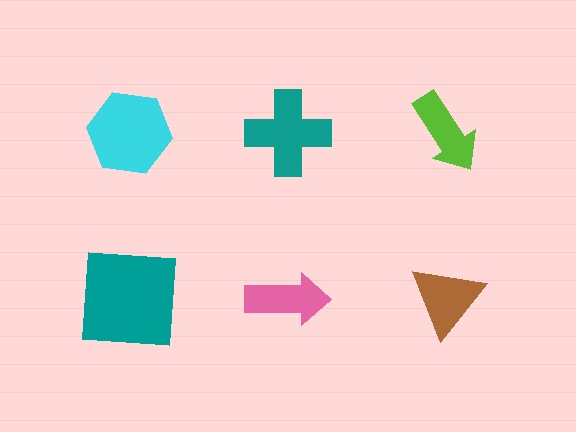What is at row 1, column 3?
A lime arrow.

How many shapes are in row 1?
3 shapes.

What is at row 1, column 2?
A teal cross.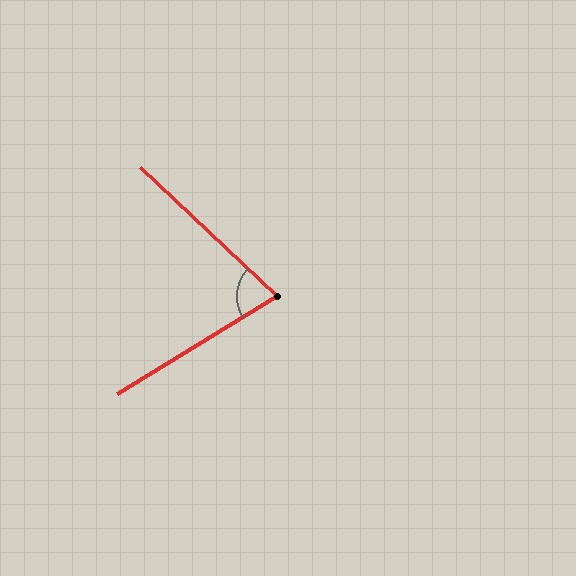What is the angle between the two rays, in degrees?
Approximately 75 degrees.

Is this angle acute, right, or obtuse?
It is acute.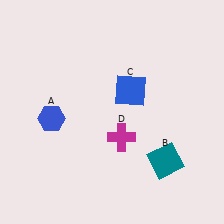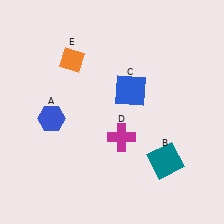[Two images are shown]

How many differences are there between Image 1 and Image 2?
There is 1 difference between the two images.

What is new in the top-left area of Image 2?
An orange diamond (E) was added in the top-left area of Image 2.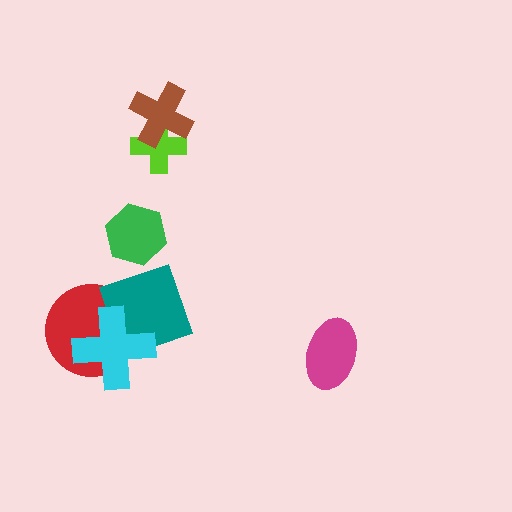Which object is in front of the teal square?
The cyan cross is in front of the teal square.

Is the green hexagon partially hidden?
No, no other shape covers it.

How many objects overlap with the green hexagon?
0 objects overlap with the green hexagon.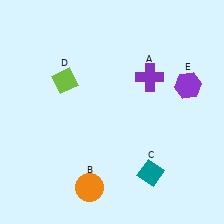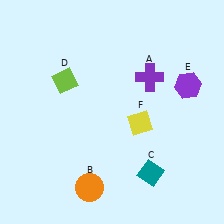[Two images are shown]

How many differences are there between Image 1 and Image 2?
There is 1 difference between the two images.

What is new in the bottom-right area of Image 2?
A yellow diamond (F) was added in the bottom-right area of Image 2.